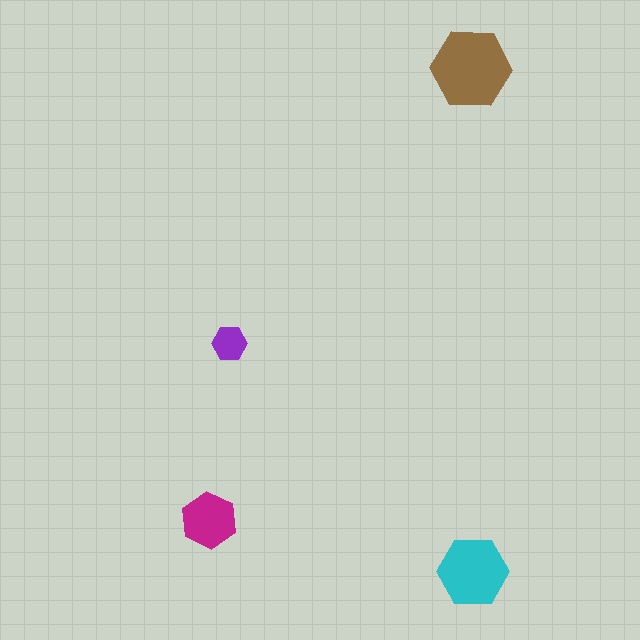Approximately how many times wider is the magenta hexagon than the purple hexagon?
About 1.5 times wider.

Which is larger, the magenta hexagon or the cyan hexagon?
The cyan one.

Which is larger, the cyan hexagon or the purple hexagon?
The cyan one.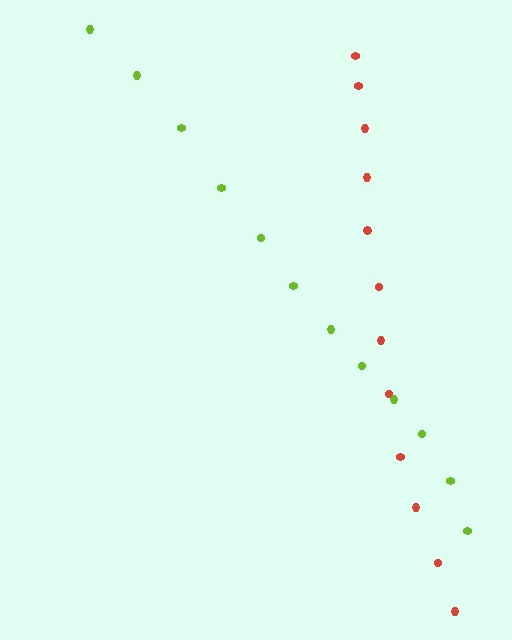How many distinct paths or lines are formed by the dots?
There are 2 distinct paths.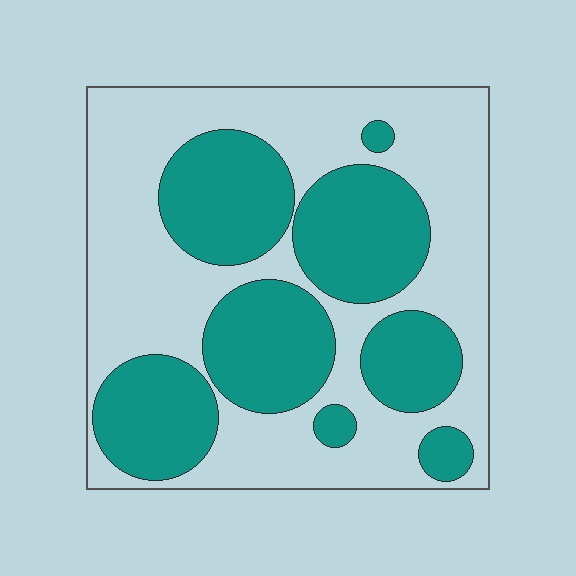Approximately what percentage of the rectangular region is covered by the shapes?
Approximately 45%.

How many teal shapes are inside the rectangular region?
8.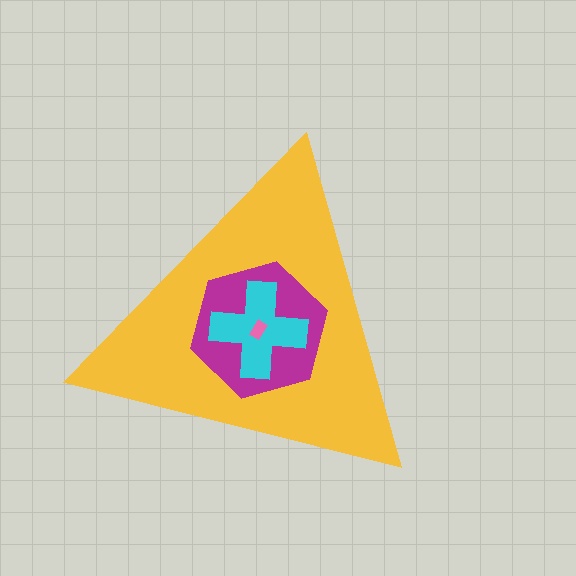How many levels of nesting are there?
4.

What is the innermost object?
The pink rectangle.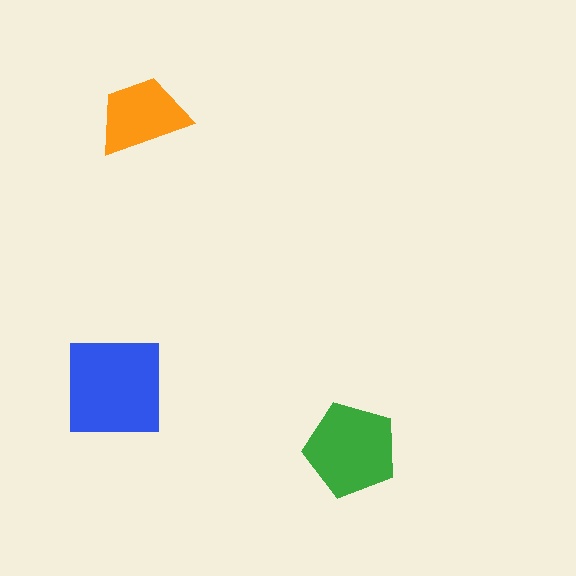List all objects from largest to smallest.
The blue square, the green pentagon, the orange trapezoid.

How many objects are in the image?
There are 3 objects in the image.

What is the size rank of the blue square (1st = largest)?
1st.